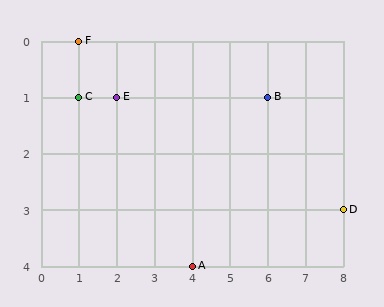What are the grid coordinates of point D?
Point D is at grid coordinates (8, 3).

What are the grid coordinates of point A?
Point A is at grid coordinates (4, 4).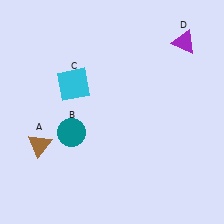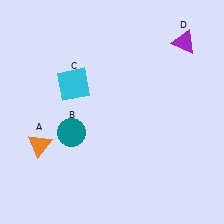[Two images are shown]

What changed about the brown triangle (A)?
In Image 1, A is brown. In Image 2, it changed to orange.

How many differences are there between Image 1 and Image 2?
There is 1 difference between the two images.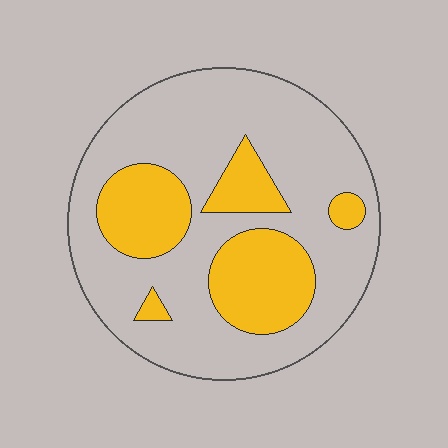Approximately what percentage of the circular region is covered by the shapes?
Approximately 30%.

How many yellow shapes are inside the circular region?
5.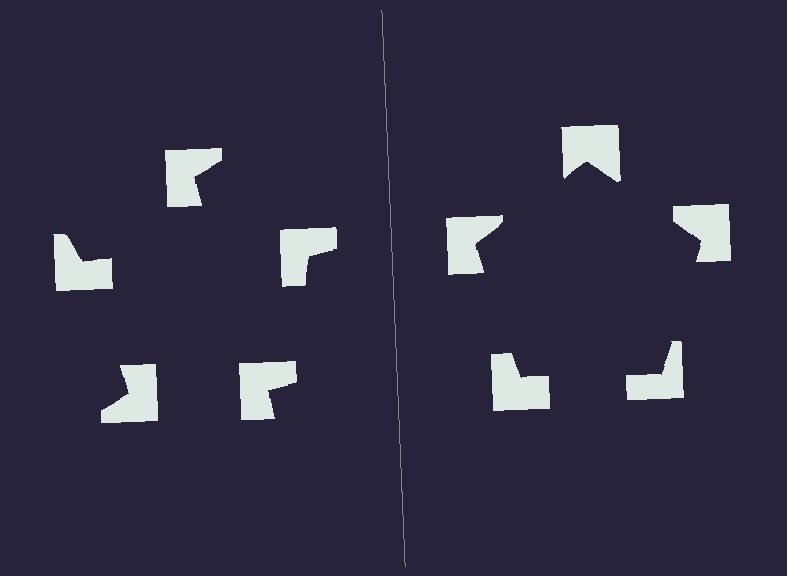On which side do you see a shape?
An illusory pentagon appears on the right side. On the left side the wedge cuts are rotated, so no coherent shape forms.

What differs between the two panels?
The notched squares are positioned identically on both sides; only the wedge orientations differ. On the right they align to a pentagon; on the left they are misaligned.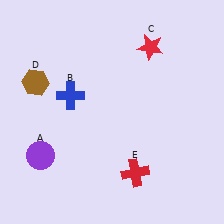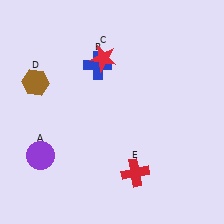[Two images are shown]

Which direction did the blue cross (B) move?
The blue cross (B) moved up.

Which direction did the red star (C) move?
The red star (C) moved left.